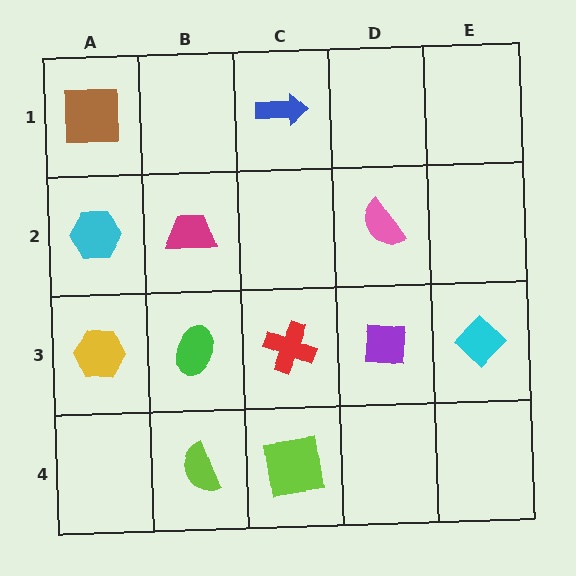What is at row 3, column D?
A purple square.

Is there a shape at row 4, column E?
No, that cell is empty.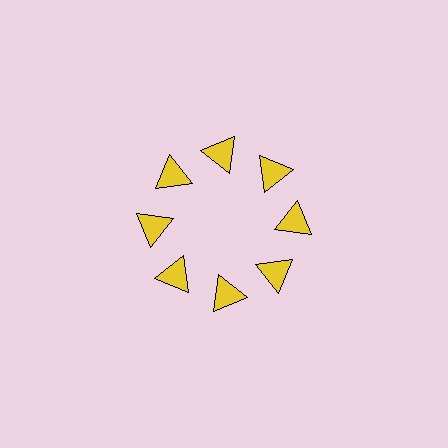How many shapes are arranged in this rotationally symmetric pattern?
There are 8 shapes, arranged in 8 groups of 1.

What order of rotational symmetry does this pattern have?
This pattern has 8-fold rotational symmetry.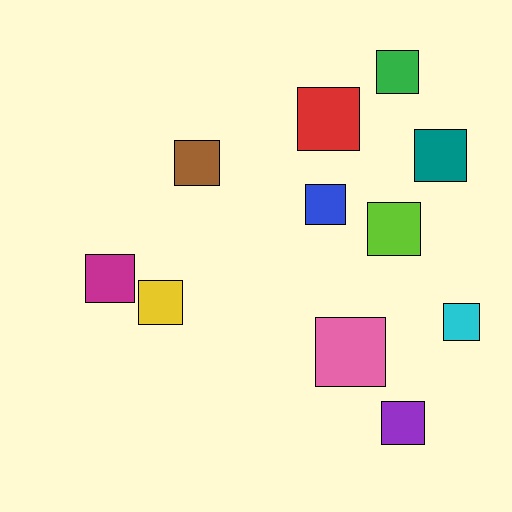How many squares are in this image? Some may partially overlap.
There are 11 squares.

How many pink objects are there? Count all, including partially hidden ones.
There is 1 pink object.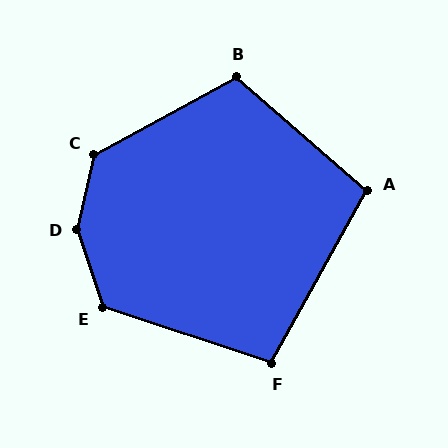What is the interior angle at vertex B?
Approximately 111 degrees (obtuse).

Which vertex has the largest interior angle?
D, at approximately 149 degrees.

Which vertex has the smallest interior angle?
F, at approximately 101 degrees.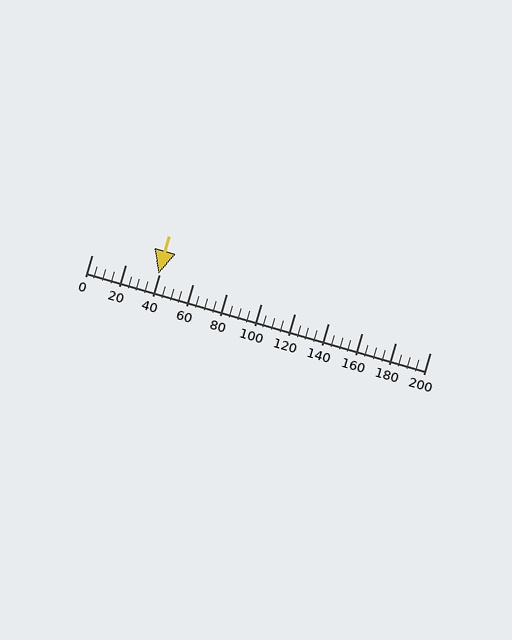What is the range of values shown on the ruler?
The ruler shows values from 0 to 200.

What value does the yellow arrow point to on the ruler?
The yellow arrow points to approximately 39.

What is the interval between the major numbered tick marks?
The major tick marks are spaced 20 units apart.